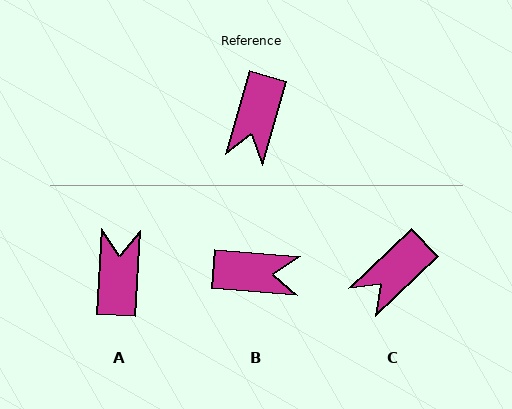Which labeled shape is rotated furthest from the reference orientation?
A, about 167 degrees away.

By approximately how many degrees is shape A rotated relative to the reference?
Approximately 167 degrees clockwise.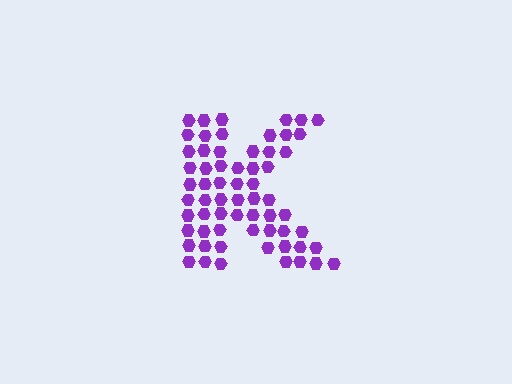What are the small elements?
The small elements are hexagons.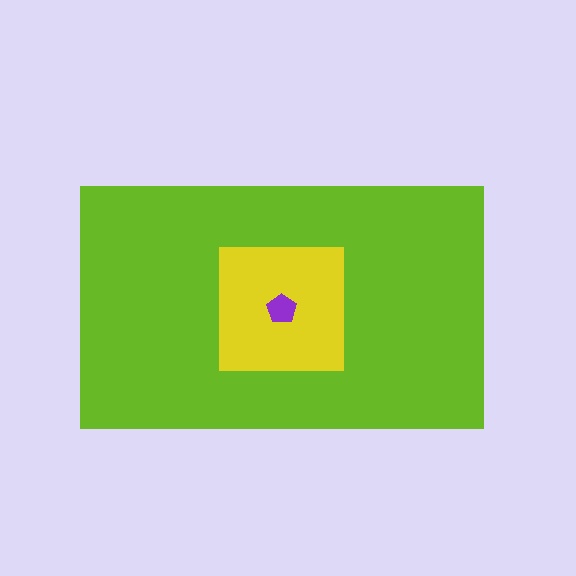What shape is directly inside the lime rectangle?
The yellow square.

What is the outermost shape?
The lime rectangle.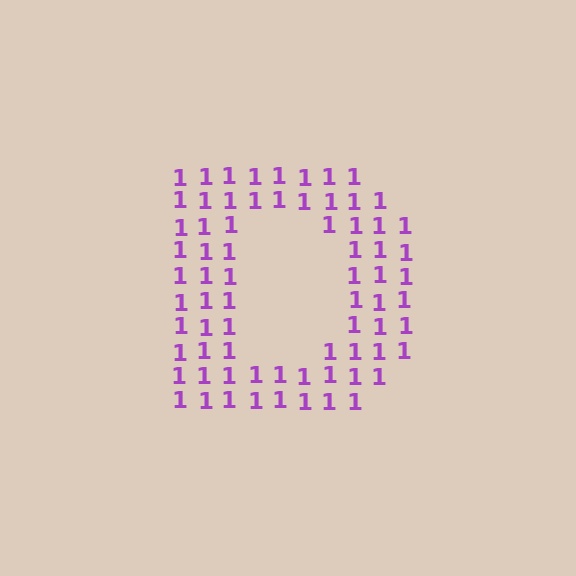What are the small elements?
The small elements are digit 1's.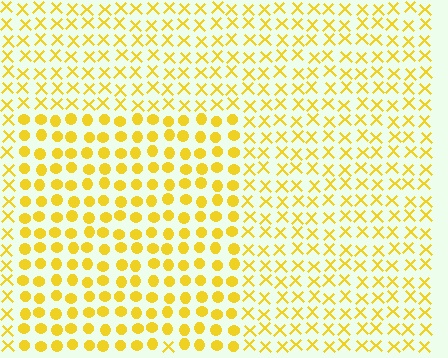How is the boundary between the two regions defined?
The boundary is defined by a change in element shape: circles inside vs. X marks outside. All elements share the same color and spacing.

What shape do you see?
I see a rectangle.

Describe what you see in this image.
The image is filled with small yellow elements arranged in a uniform grid. A rectangle-shaped region contains circles, while the surrounding area contains X marks. The boundary is defined purely by the change in element shape.